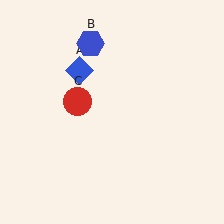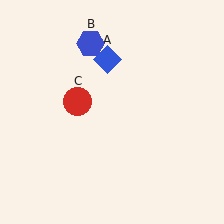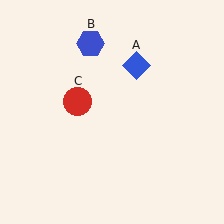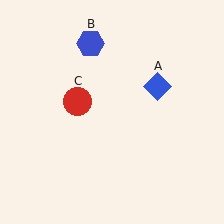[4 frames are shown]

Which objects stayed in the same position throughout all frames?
Blue hexagon (object B) and red circle (object C) remained stationary.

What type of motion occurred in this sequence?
The blue diamond (object A) rotated clockwise around the center of the scene.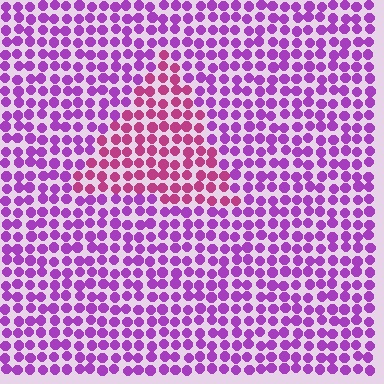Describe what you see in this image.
The image is filled with small purple elements in a uniform arrangement. A triangle-shaped region is visible where the elements are tinted to a slightly different hue, forming a subtle color boundary.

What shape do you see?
I see a triangle.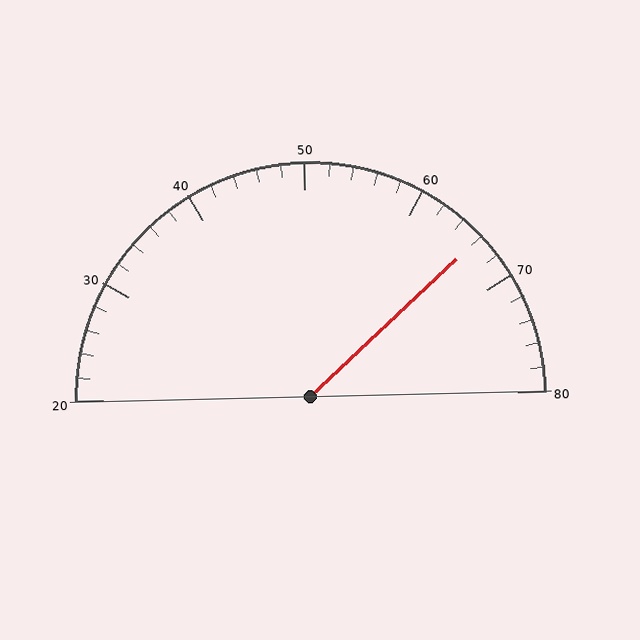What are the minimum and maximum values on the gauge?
The gauge ranges from 20 to 80.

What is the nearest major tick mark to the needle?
The nearest major tick mark is 70.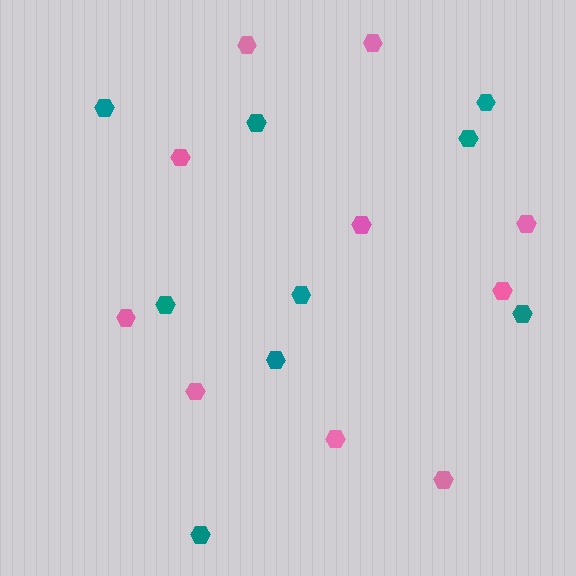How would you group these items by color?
There are 2 groups: one group of pink hexagons (10) and one group of teal hexagons (9).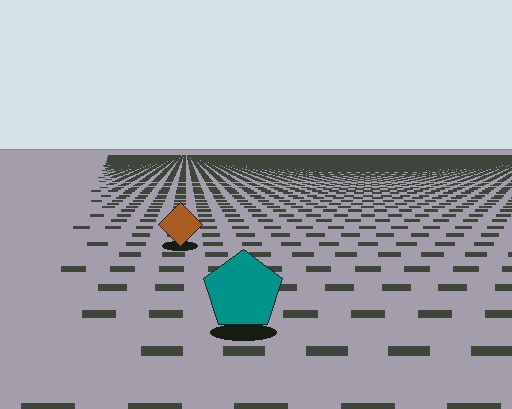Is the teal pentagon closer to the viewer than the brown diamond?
Yes. The teal pentagon is closer — you can tell from the texture gradient: the ground texture is coarser near it.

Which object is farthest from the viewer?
The brown diamond is farthest from the viewer. It appears smaller and the ground texture around it is denser.